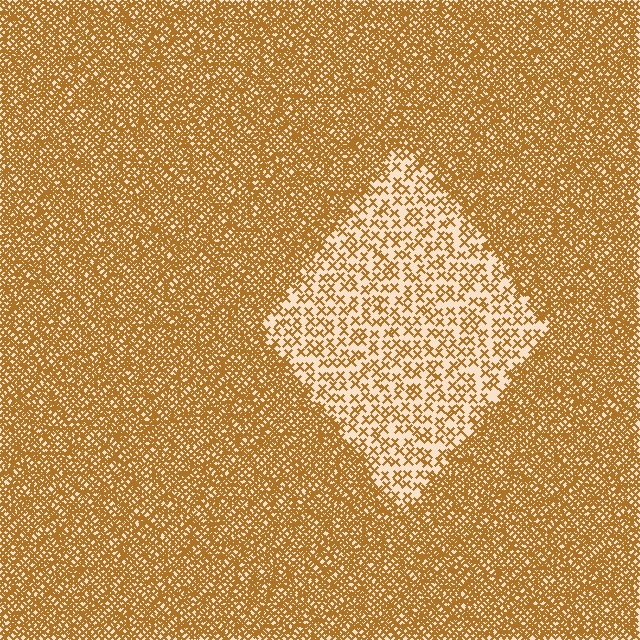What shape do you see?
I see a diamond.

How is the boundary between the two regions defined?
The boundary is defined by a change in element density (approximately 2.9x ratio). All elements are the same color, size, and shape.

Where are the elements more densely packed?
The elements are more densely packed outside the diamond boundary.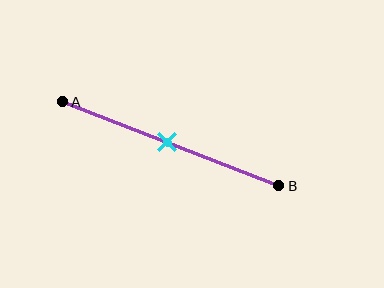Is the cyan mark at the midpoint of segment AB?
Yes, the mark is approximately at the midpoint.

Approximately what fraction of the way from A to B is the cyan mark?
The cyan mark is approximately 50% of the way from A to B.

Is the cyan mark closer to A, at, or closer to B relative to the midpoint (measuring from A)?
The cyan mark is approximately at the midpoint of segment AB.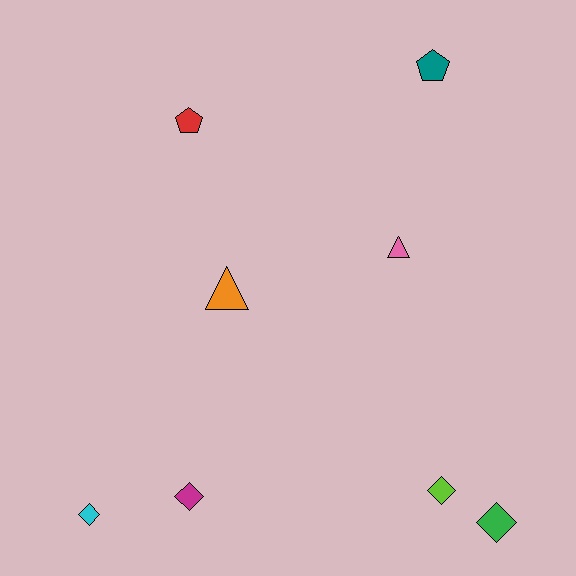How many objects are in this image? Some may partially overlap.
There are 8 objects.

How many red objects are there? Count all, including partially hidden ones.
There is 1 red object.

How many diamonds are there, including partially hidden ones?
There are 4 diamonds.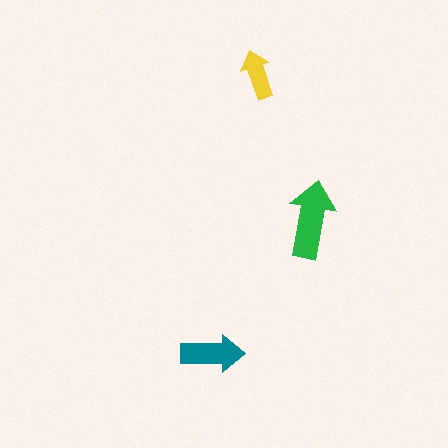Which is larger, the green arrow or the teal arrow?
The green one.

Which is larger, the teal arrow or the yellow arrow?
The teal one.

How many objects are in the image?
There are 3 objects in the image.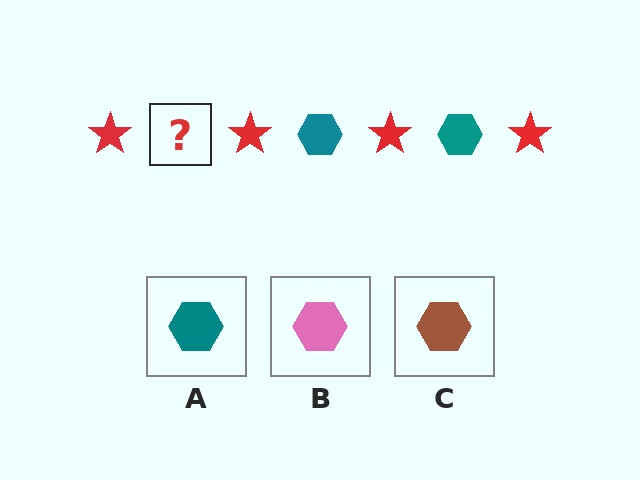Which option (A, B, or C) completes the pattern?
A.